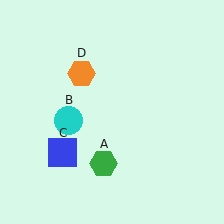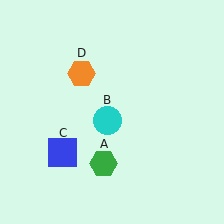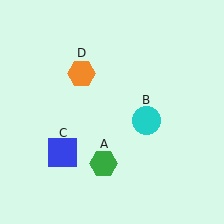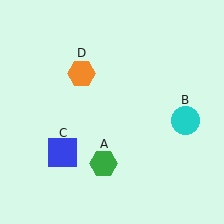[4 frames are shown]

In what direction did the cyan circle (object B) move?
The cyan circle (object B) moved right.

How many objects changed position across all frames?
1 object changed position: cyan circle (object B).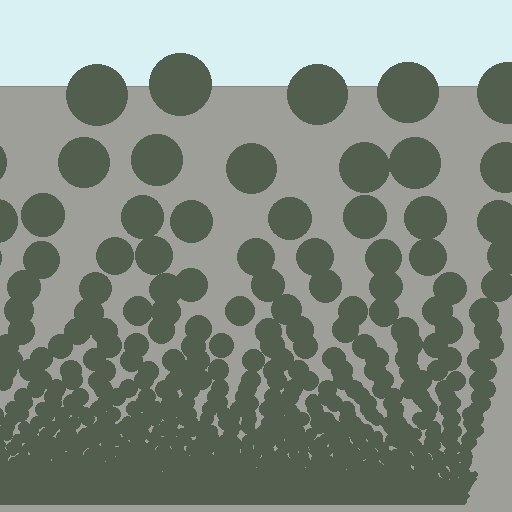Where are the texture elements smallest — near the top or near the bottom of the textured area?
Near the bottom.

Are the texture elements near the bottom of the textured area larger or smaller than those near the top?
Smaller. The gradient is inverted — elements near the bottom are smaller and denser.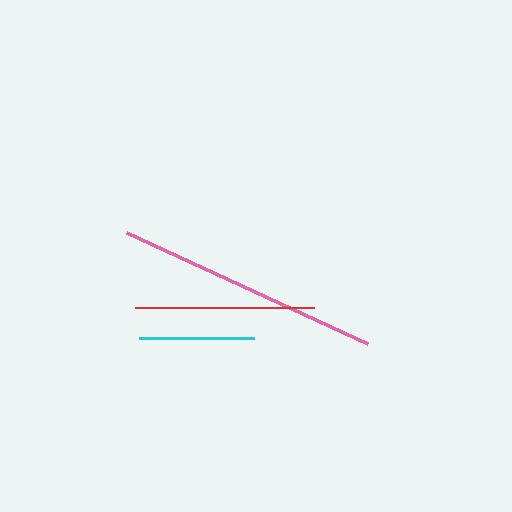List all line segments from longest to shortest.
From longest to shortest: pink, red, cyan.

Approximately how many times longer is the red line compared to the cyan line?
The red line is approximately 1.6 times the length of the cyan line.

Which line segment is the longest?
The pink line is the longest at approximately 265 pixels.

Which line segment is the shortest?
The cyan line is the shortest at approximately 115 pixels.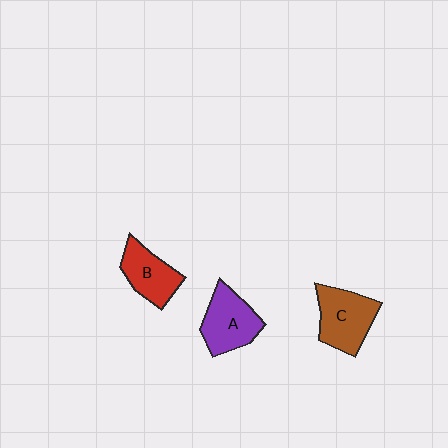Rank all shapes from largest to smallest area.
From largest to smallest: C (brown), A (purple), B (red).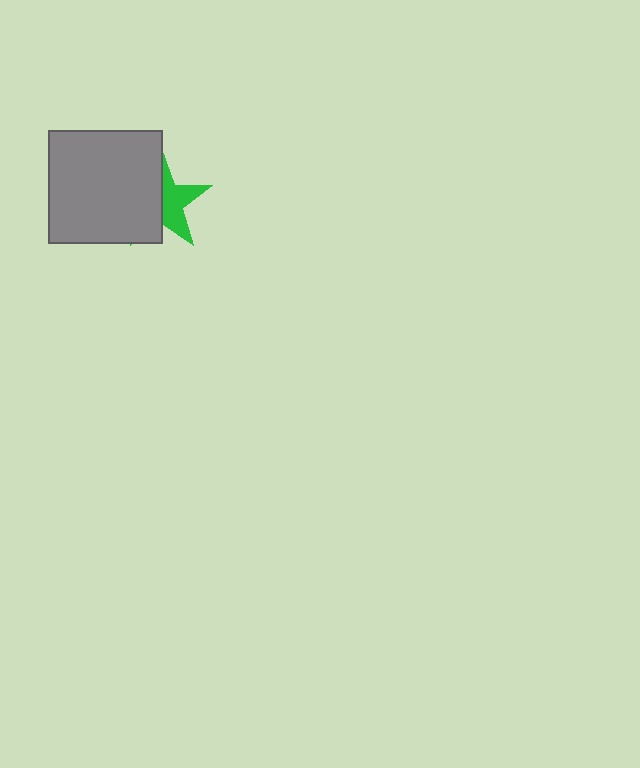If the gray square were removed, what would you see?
You would see the complete green star.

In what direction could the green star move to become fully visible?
The green star could move right. That would shift it out from behind the gray square entirely.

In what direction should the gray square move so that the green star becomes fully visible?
The gray square should move left. That is the shortest direction to clear the overlap and leave the green star fully visible.